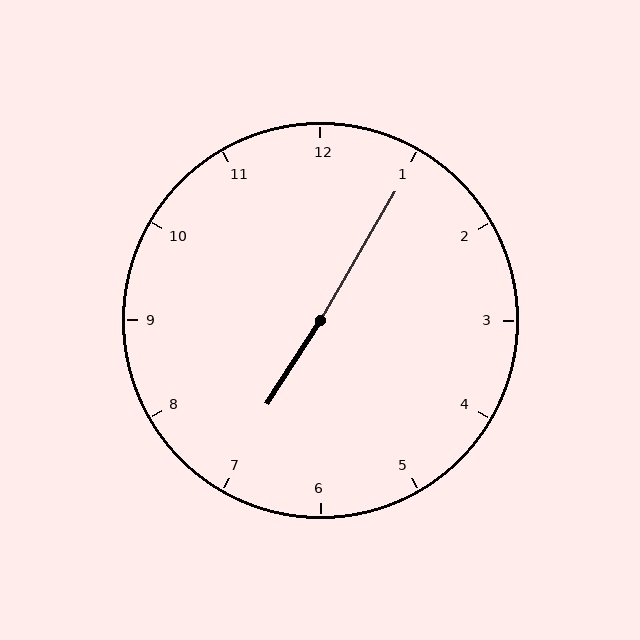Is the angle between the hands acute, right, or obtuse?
It is obtuse.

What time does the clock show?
7:05.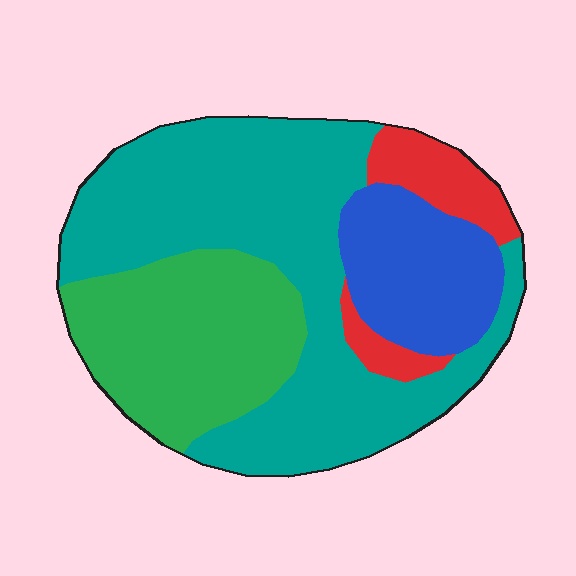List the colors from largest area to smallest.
From largest to smallest: teal, green, blue, red.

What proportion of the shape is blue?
Blue takes up about one sixth (1/6) of the shape.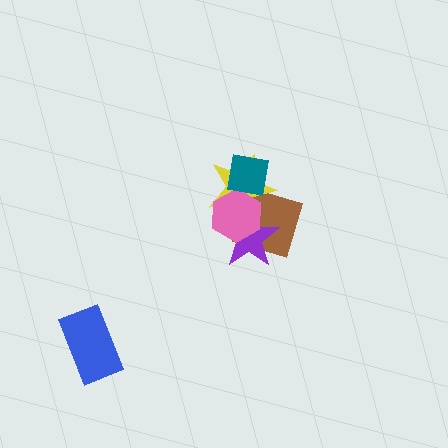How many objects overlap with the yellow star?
4 objects overlap with the yellow star.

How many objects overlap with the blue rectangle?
0 objects overlap with the blue rectangle.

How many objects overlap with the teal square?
2 objects overlap with the teal square.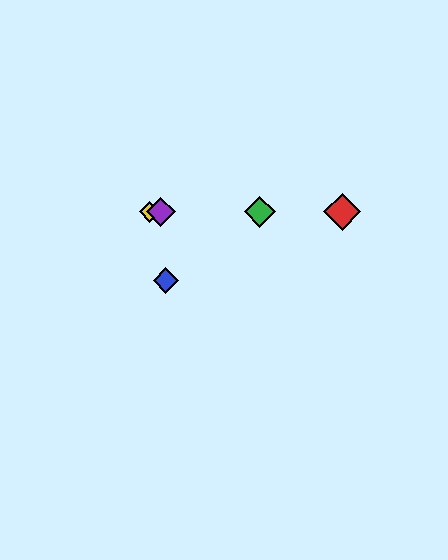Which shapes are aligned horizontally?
The red diamond, the green diamond, the yellow diamond, the purple diamond are aligned horizontally.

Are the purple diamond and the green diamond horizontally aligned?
Yes, both are at y≈212.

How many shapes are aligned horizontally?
4 shapes (the red diamond, the green diamond, the yellow diamond, the purple diamond) are aligned horizontally.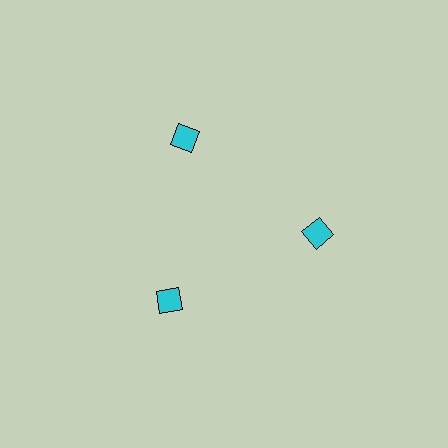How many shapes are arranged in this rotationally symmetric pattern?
There are 3 shapes, arranged in 3 groups of 1.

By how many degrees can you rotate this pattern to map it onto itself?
The pattern maps onto itself every 120 degrees of rotation.